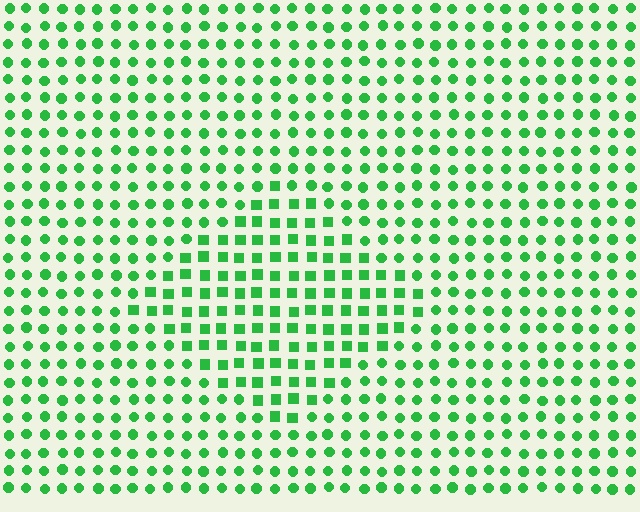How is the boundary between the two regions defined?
The boundary is defined by a change in element shape: squares inside vs. circles outside. All elements share the same color and spacing.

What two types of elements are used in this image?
The image uses squares inside the diamond region and circles outside it.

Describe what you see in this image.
The image is filled with small green elements arranged in a uniform grid. A diamond-shaped region contains squares, while the surrounding area contains circles. The boundary is defined purely by the change in element shape.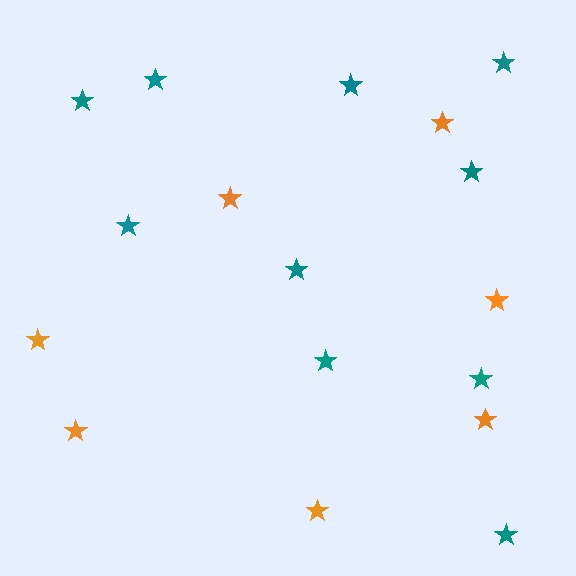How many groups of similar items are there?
There are 2 groups: one group of orange stars (7) and one group of teal stars (10).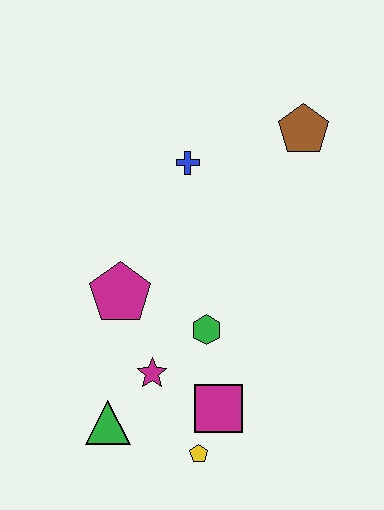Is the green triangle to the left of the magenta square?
Yes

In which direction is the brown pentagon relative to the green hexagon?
The brown pentagon is above the green hexagon.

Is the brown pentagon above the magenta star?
Yes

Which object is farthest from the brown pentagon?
The green triangle is farthest from the brown pentagon.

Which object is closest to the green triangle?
The magenta star is closest to the green triangle.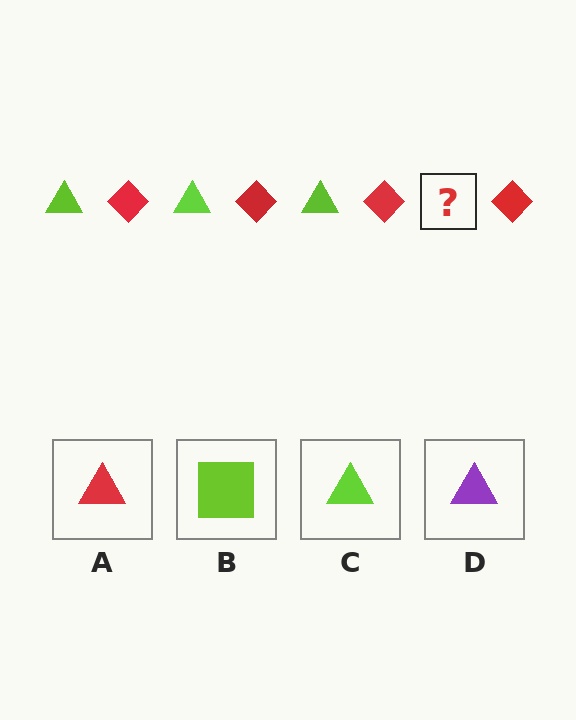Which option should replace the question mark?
Option C.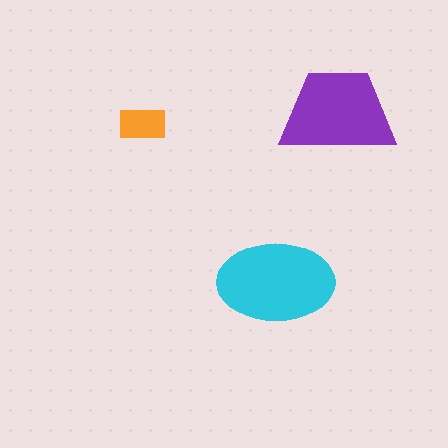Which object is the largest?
The cyan ellipse.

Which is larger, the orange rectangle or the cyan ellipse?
The cyan ellipse.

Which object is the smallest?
The orange rectangle.